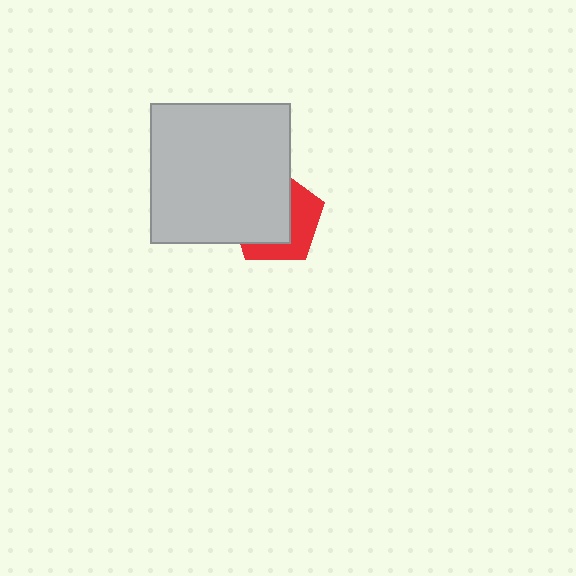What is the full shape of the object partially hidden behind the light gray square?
The partially hidden object is a red pentagon.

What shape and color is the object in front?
The object in front is a light gray square.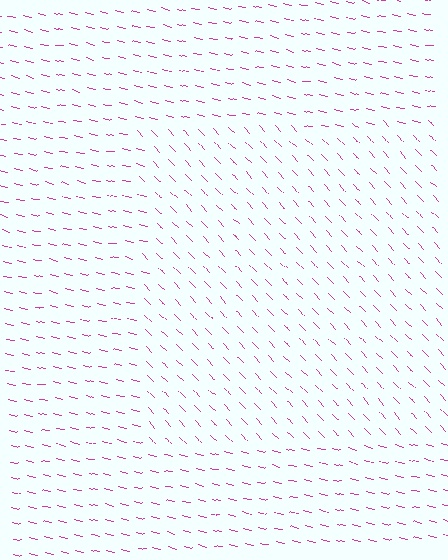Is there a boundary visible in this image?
Yes, there is a texture boundary formed by a change in line orientation.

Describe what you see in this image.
The image is filled with small magenta line segments. A rectangle region in the image has lines oriented differently from the surrounding lines, creating a visible texture boundary.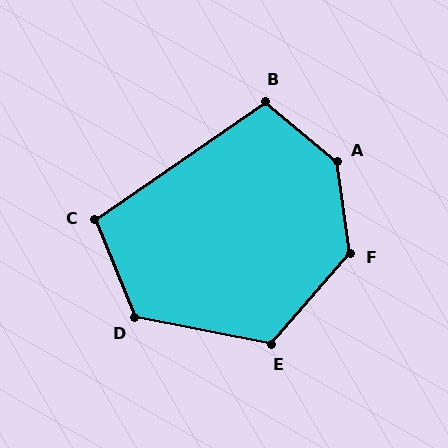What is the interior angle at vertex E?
Approximately 120 degrees (obtuse).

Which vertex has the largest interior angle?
A, at approximately 138 degrees.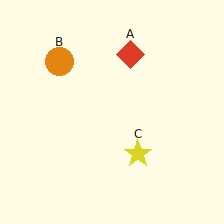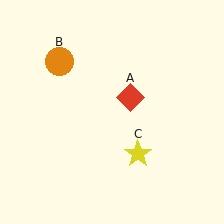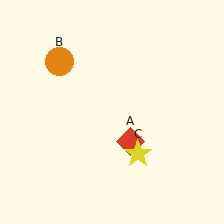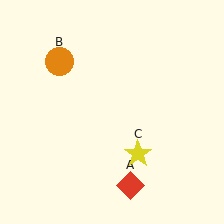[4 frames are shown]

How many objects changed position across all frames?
1 object changed position: red diamond (object A).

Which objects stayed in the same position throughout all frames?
Orange circle (object B) and yellow star (object C) remained stationary.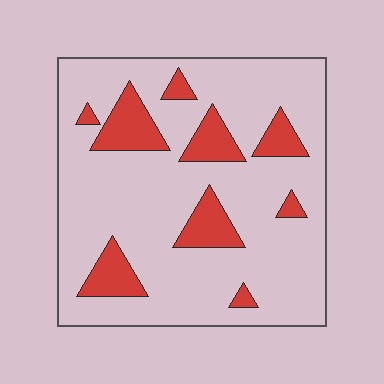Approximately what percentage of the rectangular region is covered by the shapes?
Approximately 20%.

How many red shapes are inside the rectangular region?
9.